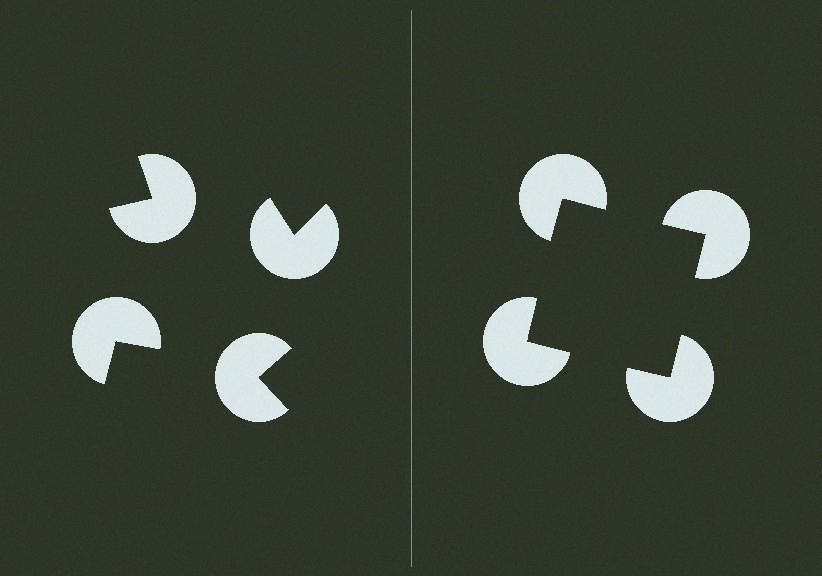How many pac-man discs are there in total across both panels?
8 — 4 on each side.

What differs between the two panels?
The pac-man discs are positioned identically on both sides; only the wedge orientations differ. On the right they align to a square; on the left they are misaligned.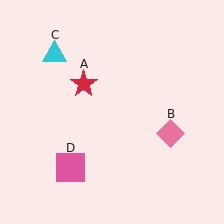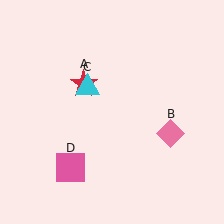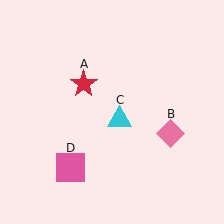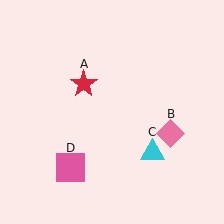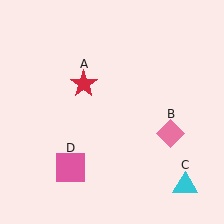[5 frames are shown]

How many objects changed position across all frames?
1 object changed position: cyan triangle (object C).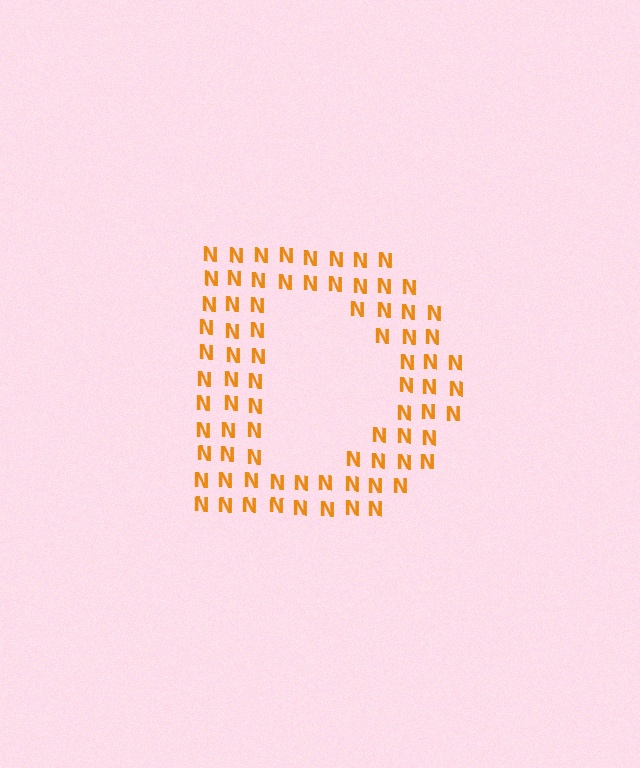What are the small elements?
The small elements are letter N's.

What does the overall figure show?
The overall figure shows the letter D.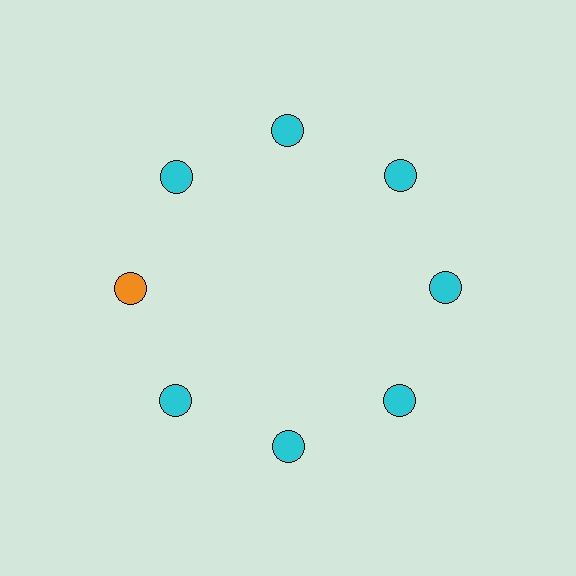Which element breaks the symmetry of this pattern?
The orange circle at roughly the 9 o'clock position breaks the symmetry. All other shapes are cyan circles.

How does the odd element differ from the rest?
It has a different color: orange instead of cyan.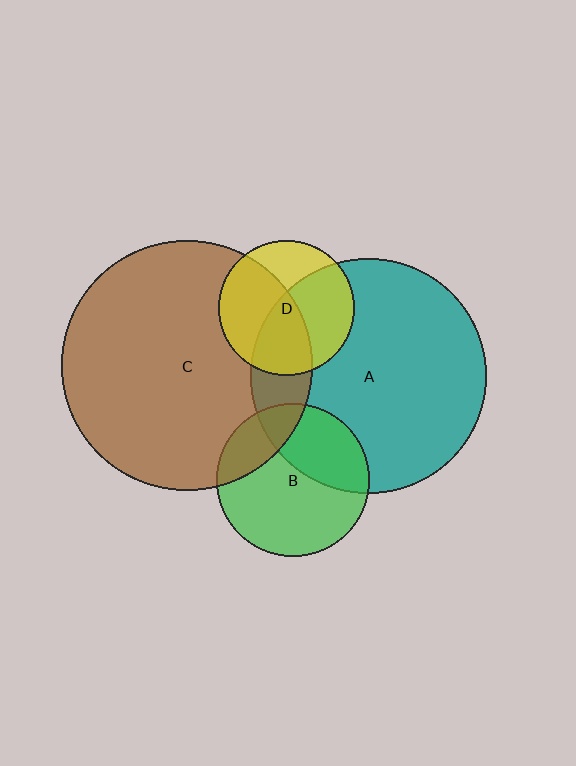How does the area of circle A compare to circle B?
Approximately 2.4 times.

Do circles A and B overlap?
Yes.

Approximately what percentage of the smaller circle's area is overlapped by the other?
Approximately 35%.